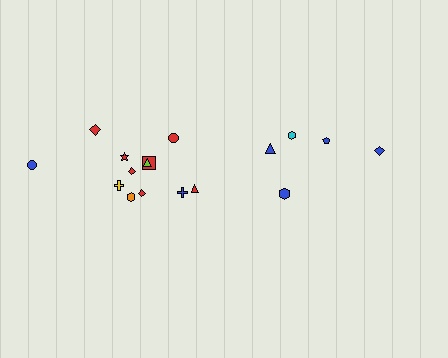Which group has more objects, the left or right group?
The left group.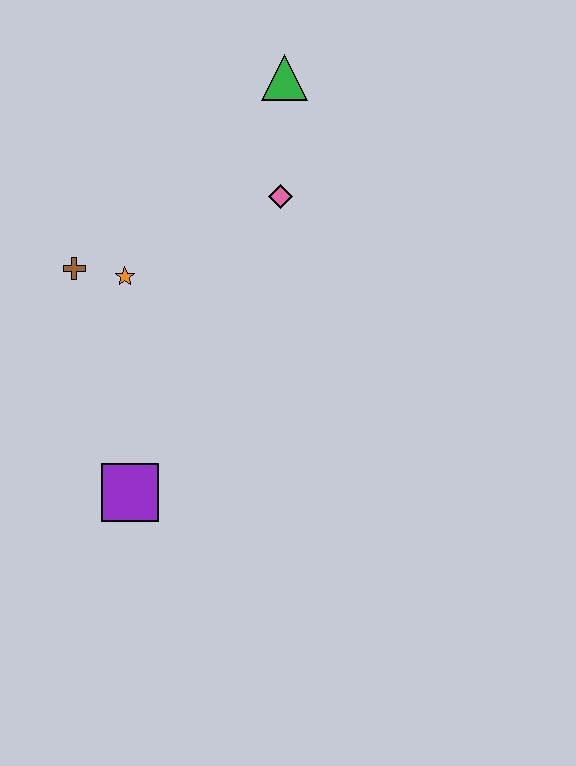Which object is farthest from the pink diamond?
The purple square is farthest from the pink diamond.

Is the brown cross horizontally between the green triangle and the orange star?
No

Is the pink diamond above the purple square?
Yes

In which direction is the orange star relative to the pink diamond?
The orange star is to the left of the pink diamond.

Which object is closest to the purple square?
The orange star is closest to the purple square.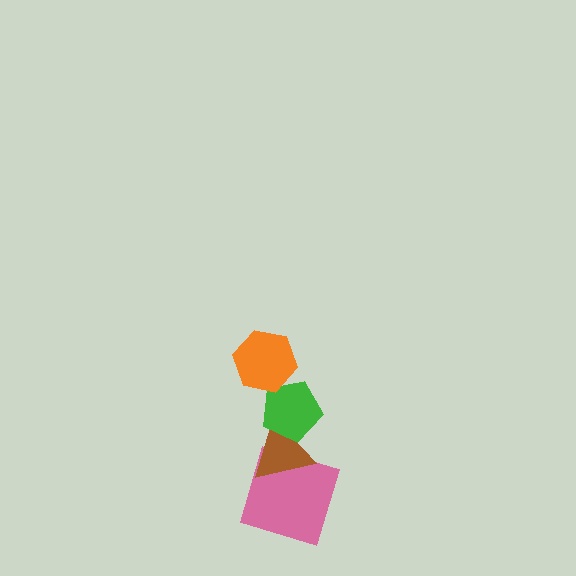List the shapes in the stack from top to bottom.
From top to bottom: the orange hexagon, the green pentagon, the brown triangle, the pink square.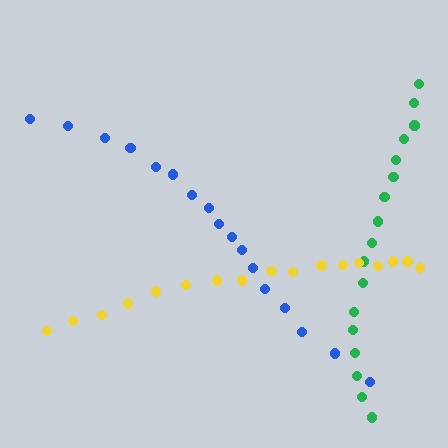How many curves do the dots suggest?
There are 3 distinct paths.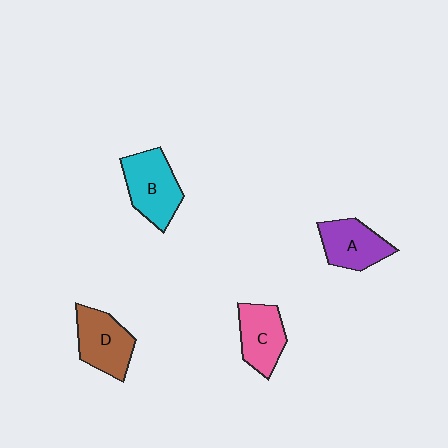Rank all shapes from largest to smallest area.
From largest to smallest: B (cyan), D (brown), A (purple), C (pink).